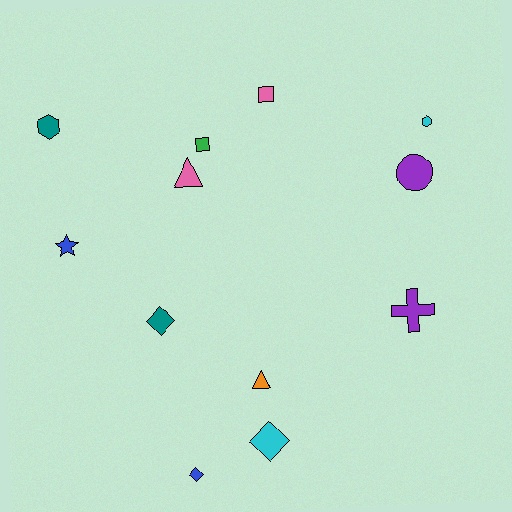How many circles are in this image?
There is 1 circle.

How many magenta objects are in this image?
There are no magenta objects.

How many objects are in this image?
There are 12 objects.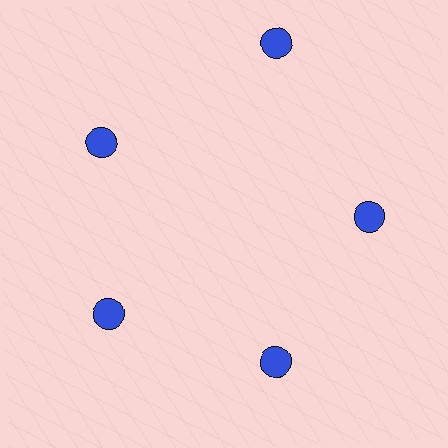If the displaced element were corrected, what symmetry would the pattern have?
It would have 5-fold rotational symmetry — the pattern would map onto itself every 72 degrees.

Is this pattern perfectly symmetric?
No. The 5 blue circles are arranged in a ring, but one element near the 1 o'clock position is pushed outward from the center, breaking the 5-fold rotational symmetry.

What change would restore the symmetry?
The symmetry would be restored by moving it inward, back onto the ring so that all 5 circles sit at equal angles and equal distance from the center.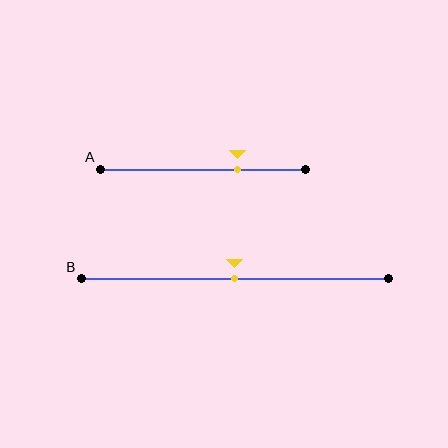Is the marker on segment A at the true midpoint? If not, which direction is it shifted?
No, the marker on segment A is shifted to the right by about 17% of the segment length.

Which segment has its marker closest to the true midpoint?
Segment B has its marker closest to the true midpoint.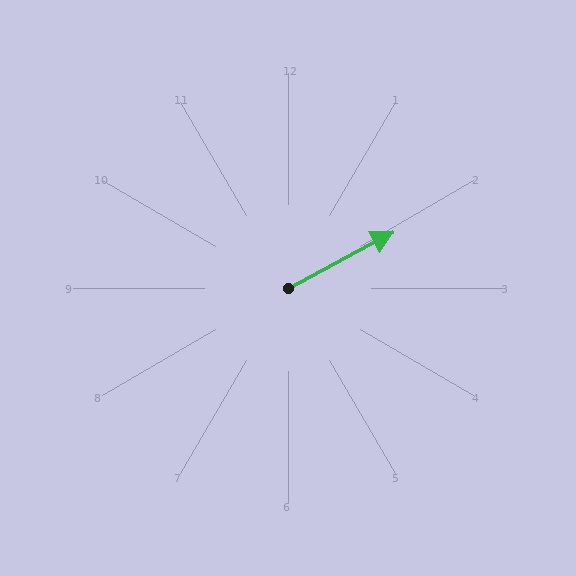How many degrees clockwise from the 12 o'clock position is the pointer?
Approximately 62 degrees.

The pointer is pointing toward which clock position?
Roughly 2 o'clock.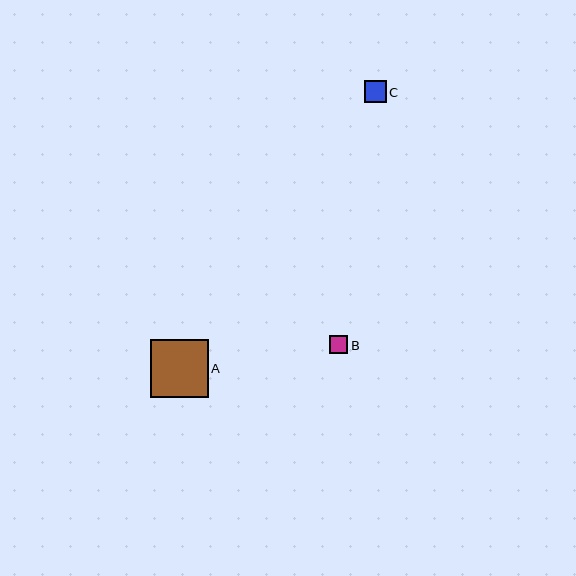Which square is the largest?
Square A is the largest with a size of approximately 58 pixels.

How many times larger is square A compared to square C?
Square A is approximately 2.6 times the size of square C.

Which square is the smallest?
Square B is the smallest with a size of approximately 18 pixels.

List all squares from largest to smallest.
From largest to smallest: A, C, B.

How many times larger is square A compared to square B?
Square A is approximately 3.2 times the size of square B.